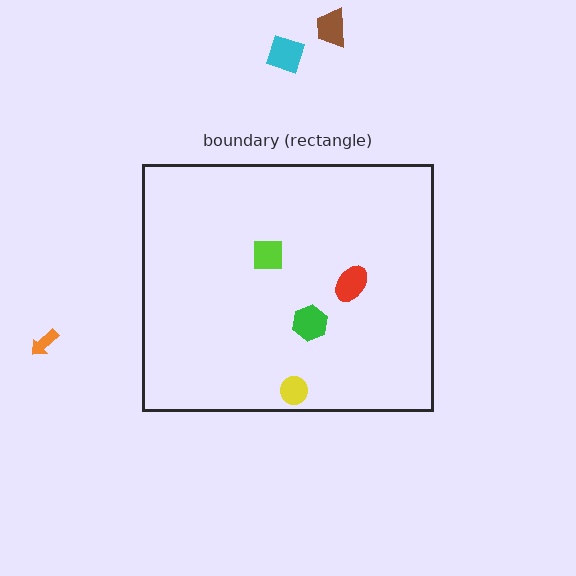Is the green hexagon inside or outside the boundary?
Inside.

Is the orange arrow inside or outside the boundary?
Outside.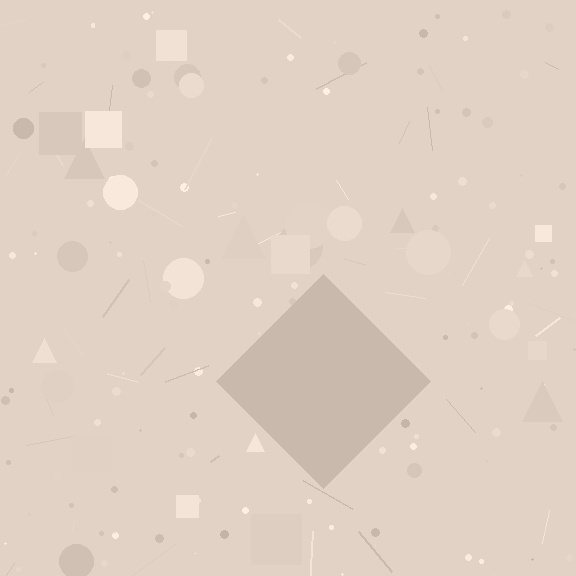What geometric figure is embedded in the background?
A diamond is embedded in the background.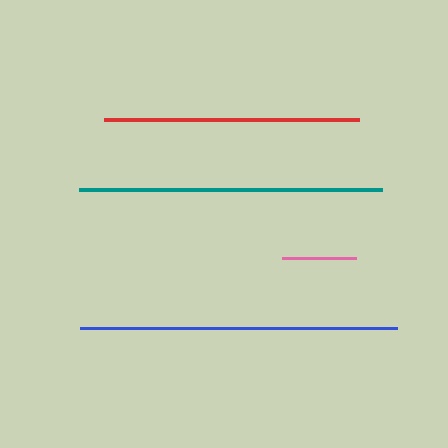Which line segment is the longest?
The blue line is the longest at approximately 318 pixels.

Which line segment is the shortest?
The pink line is the shortest at approximately 74 pixels.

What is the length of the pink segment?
The pink segment is approximately 74 pixels long.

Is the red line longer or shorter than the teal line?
The teal line is longer than the red line.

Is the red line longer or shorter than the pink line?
The red line is longer than the pink line.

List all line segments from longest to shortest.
From longest to shortest: blue, teal, red, pink.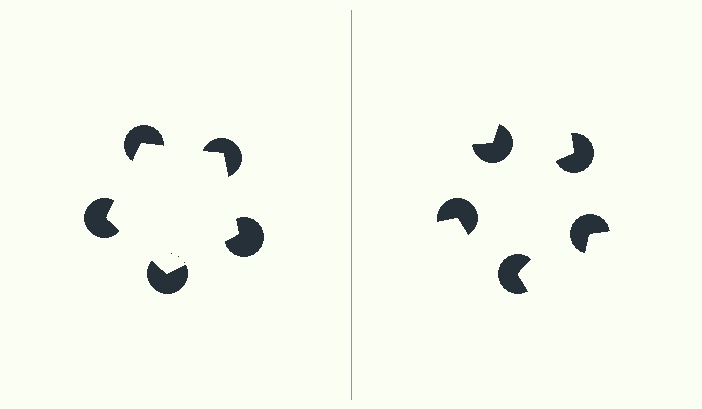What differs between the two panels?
The pac-man discs are positioned identically on both sides; only the wedge orientations differ. On the left they align to a pentagon; on the right they are misaligned.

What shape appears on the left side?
An illusory pentagon.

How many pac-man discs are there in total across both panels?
10 — 5 on each side.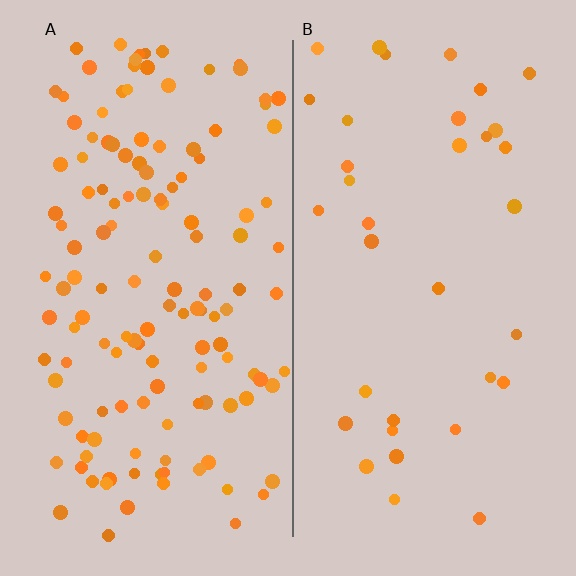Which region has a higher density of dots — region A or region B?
A (the left).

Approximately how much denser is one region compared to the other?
Approximately 3.8× — region A over region B.